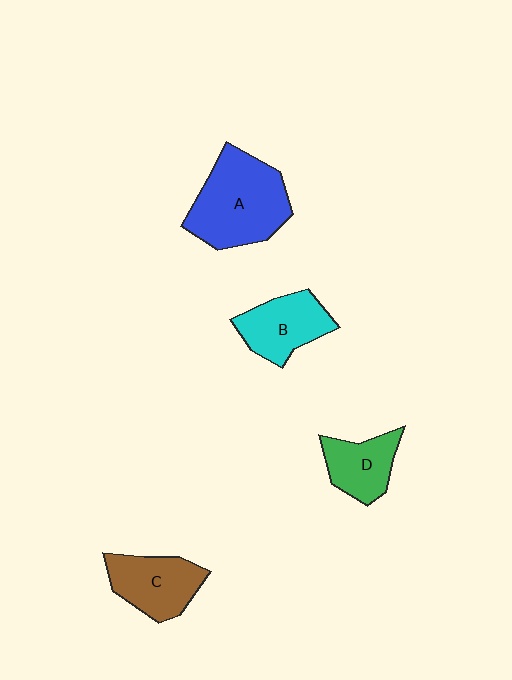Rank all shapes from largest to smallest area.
From largest to smallest: A (blue), C (brown), B (cyan), D (green).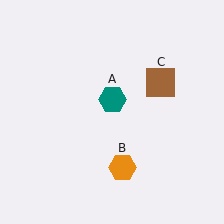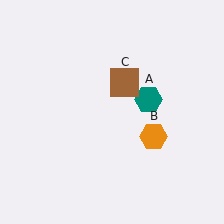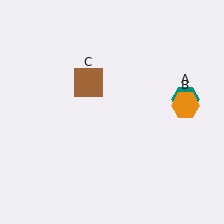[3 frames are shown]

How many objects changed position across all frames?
3 objects changed position: teal hexagon (object A), orange hexagon (object B), brown square (object C).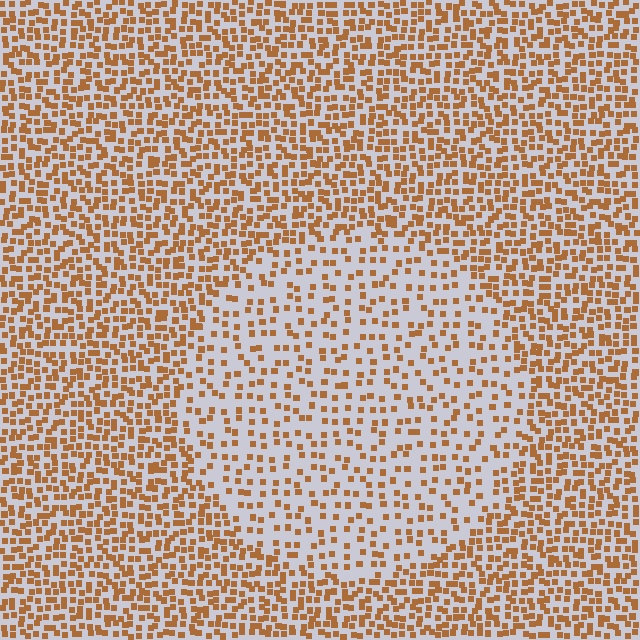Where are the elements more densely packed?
The elements are more densely packed outside the circle boundary.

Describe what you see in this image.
The image contains small brown elements arranged at two different densities. A circle-shaped region is visible where the elements are less densely packed than the surrounding area.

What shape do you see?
I see a circle.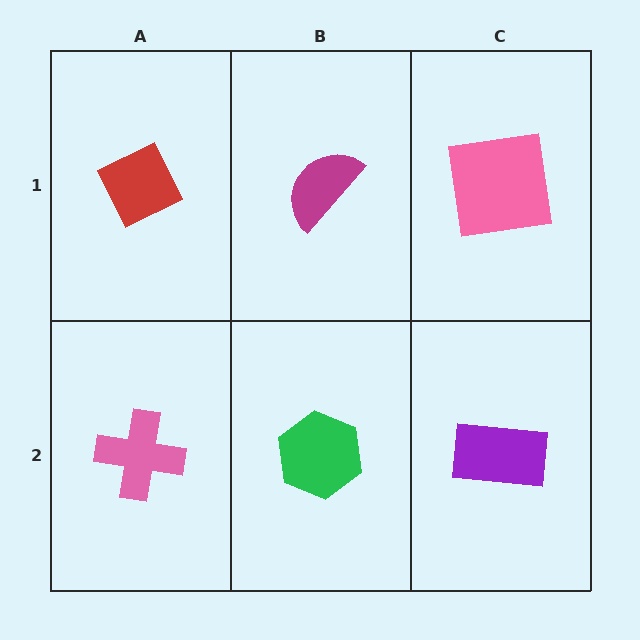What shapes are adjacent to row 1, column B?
A green hexagon (row 2, column B), a red diamond (row 1, column A), a pink square (row 1, column C).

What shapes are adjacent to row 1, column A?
A pink cross (row 2, column A), a magenta semicircle (row 1, column B).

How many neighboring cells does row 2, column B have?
3.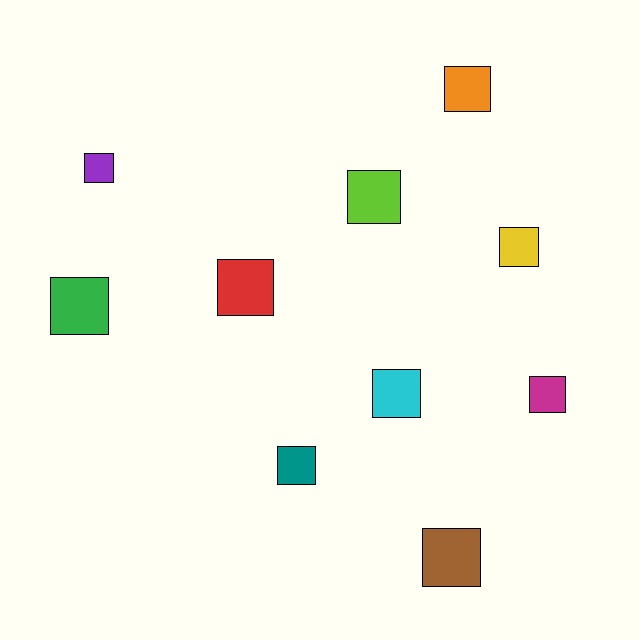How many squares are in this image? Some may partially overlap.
There are 10 squares.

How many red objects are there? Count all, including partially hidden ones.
There is 1 red object.